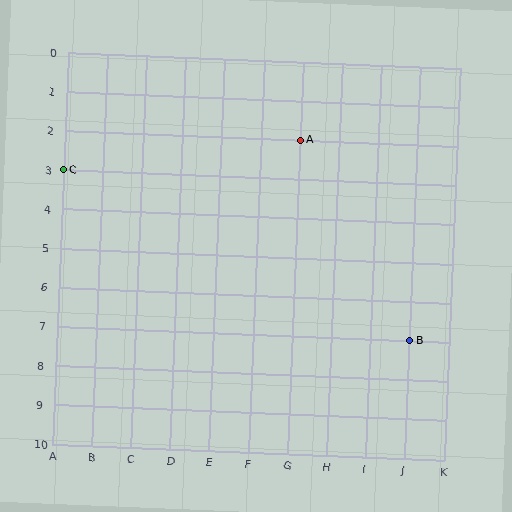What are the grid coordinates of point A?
Point A is at grid coordinates (G, 2).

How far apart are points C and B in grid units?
Points C and B are 9 columns and 4 rows apart (about 9.8 grid units diagonally).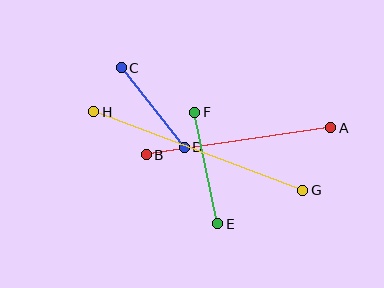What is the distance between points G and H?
The distance is approximately 224 pixels.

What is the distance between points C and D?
The distance is approximately 101 pixels.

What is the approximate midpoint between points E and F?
The midpoint is at approximately (206, 168) pixels.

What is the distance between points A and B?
The distance is approximately 187 pixels.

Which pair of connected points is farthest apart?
Points G and H are farthest apart.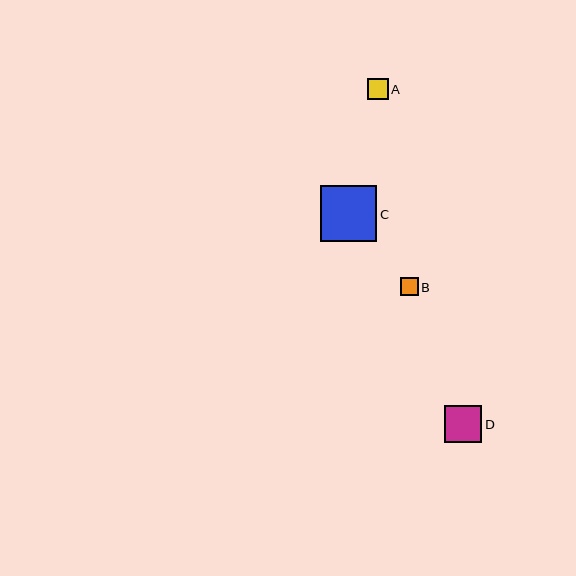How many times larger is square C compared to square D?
Square C is approximately 1.5 times the size of square D.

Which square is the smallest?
Square B is the smallest with a size of approximately 18 pixels.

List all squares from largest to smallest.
From largest to smallest: C, D, A, B.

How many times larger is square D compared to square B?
Square D is approximately 2.1 times the size of square B.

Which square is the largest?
Square C is the largest with a size of approximately 56 pixels.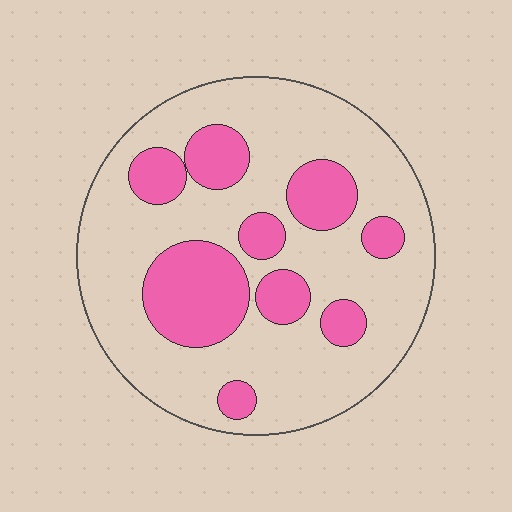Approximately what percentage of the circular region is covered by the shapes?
Approximately 30%.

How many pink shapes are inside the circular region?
9.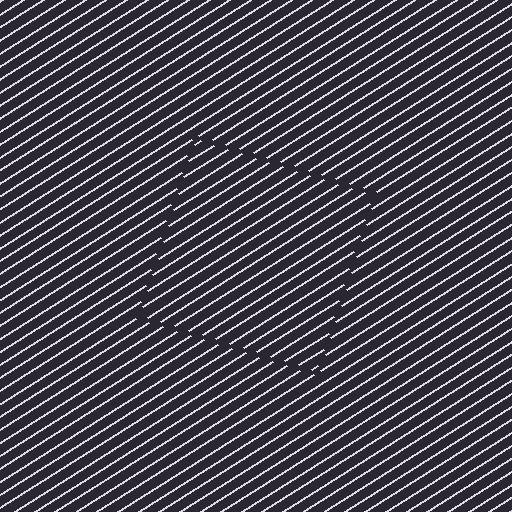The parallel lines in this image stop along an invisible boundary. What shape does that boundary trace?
An illusory square. The interior of the shape contains the same grating, shifted by half a period — the contour is defined by the phase discontinuity where line-ends from the inner and outer gratings abut.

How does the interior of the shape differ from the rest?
The interior of the shape contains the same grating, shifted by half a period — the contour is defined by the phase discontinuity where line-ends from the inner and outer gratings abut.